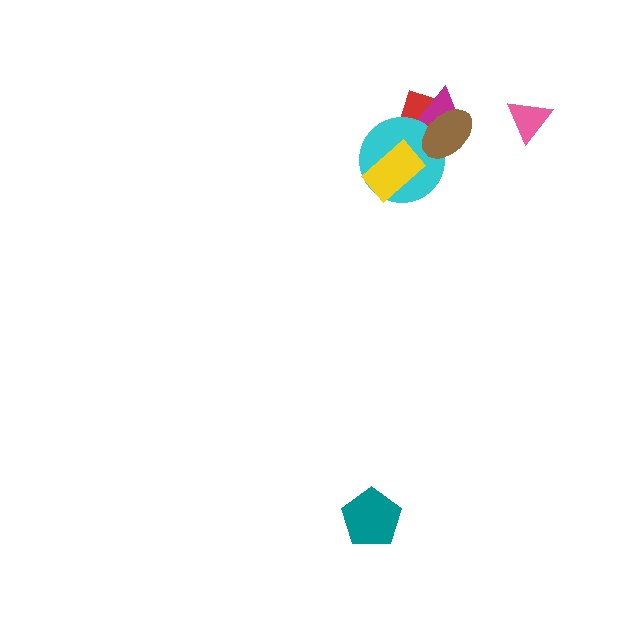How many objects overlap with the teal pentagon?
0 objects overlap with the teal pentagon.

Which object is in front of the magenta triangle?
The brown ellipse is in front of the magenta triangle.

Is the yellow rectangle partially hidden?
No, no other shape covers it.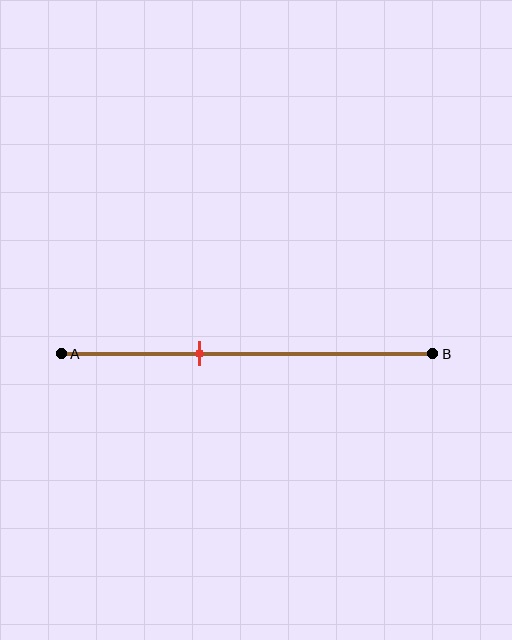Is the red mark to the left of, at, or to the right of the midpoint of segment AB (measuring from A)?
The red mark is to the left of the midpoint of segment AB.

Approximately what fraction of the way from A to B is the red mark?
The red mark is approximately 35% of the way from A to B.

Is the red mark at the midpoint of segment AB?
No, the mark is at about 35% from A, not at the 50% midpoint.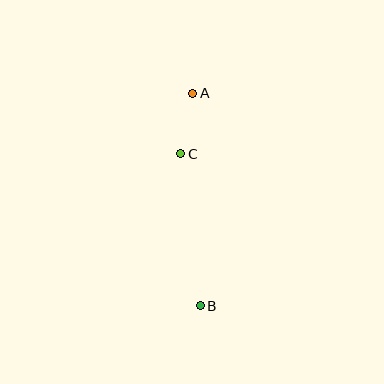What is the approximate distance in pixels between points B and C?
The distance between B and C is approximately 153 pixels.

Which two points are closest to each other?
Points A and C are closest to each other.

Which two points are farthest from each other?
Points A and B are farthest from each other.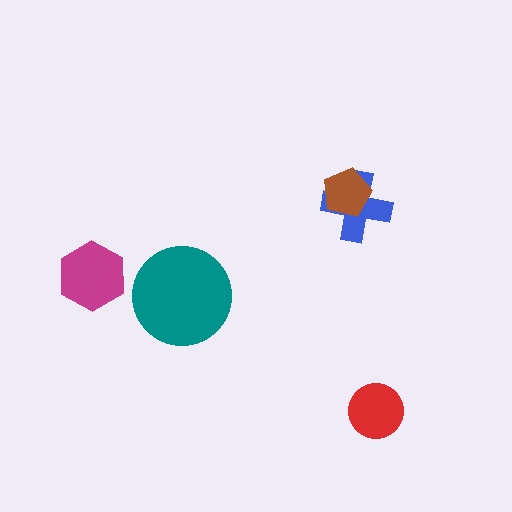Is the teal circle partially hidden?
No, no other shape covers it.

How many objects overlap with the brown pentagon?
1 object overlaps with the brown pentagon.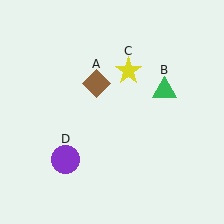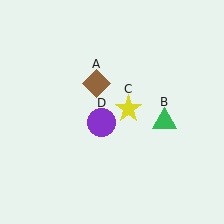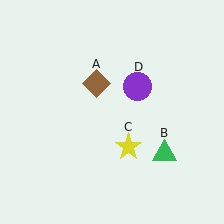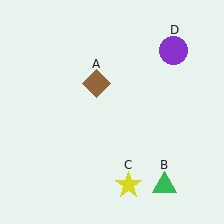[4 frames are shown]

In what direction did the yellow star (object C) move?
The yellow star (object C) moved down.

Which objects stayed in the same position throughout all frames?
Brown diamond (object A) remained stationary.